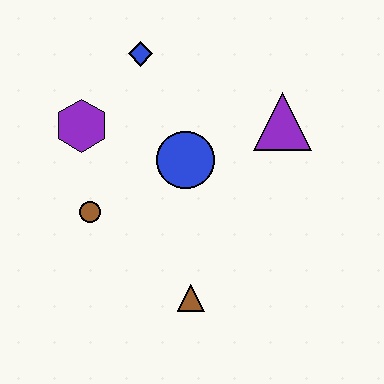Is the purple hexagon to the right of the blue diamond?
No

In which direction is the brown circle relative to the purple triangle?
The brown circle is to the left of the purple triangle.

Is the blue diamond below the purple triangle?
No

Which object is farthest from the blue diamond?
The brown triangle is farthest from the blue diamond.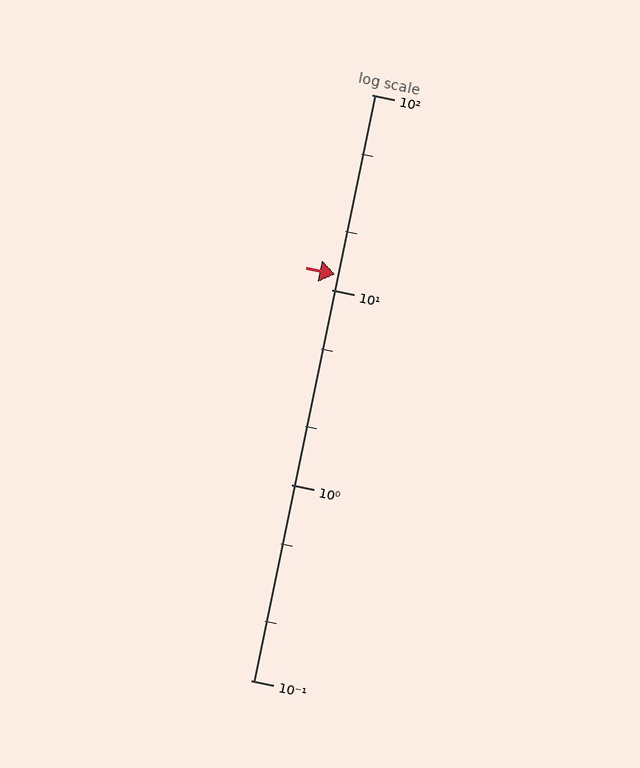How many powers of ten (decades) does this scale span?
The scale spans 3 decades, from 0.1 to 100.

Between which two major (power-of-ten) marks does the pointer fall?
The pointer is between 10 and 100.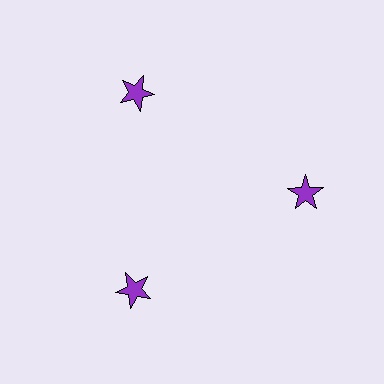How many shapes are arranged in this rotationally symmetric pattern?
There are 3 shapes, arranged in 3 groups of 1.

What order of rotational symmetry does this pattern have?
This pattern has 3-fold rotational symmetry.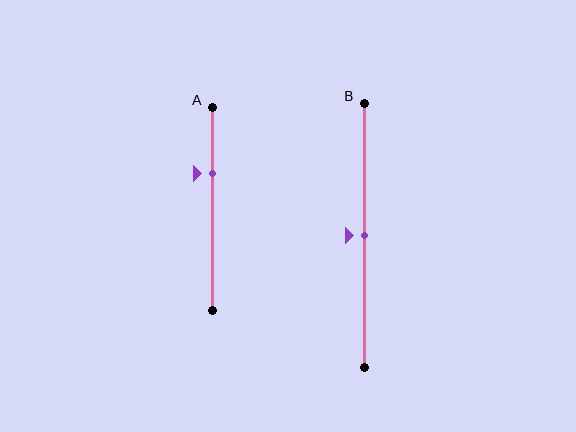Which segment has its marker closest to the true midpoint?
Segment B has its marker closest to the true midpoint.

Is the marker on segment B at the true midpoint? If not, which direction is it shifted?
Yes, the marker on segment B is at the true midpoint.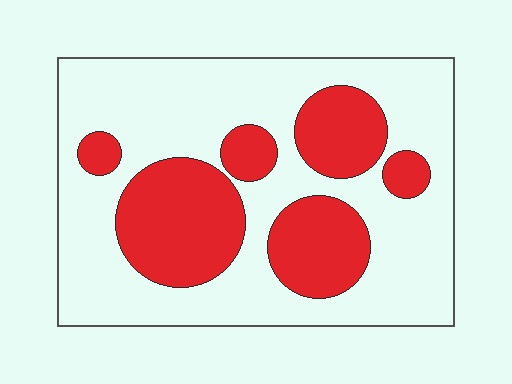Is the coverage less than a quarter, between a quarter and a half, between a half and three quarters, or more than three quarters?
Between a quarter and a half.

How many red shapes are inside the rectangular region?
6.